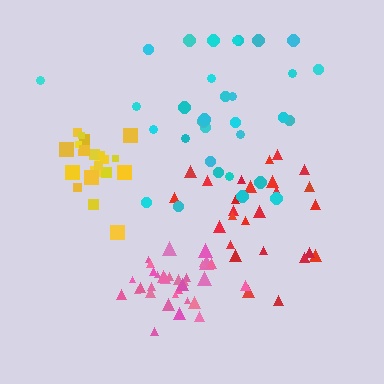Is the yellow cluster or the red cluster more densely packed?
Yellow.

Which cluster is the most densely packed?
Pink.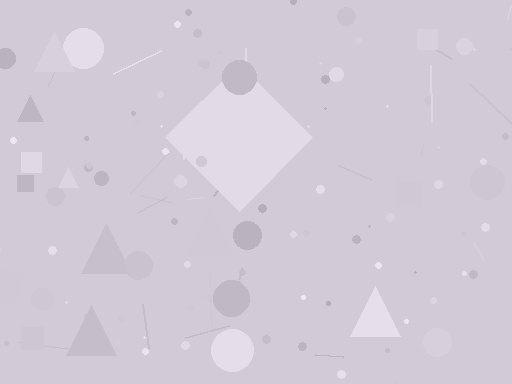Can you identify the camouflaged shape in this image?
The camouflaged shape is a diamond.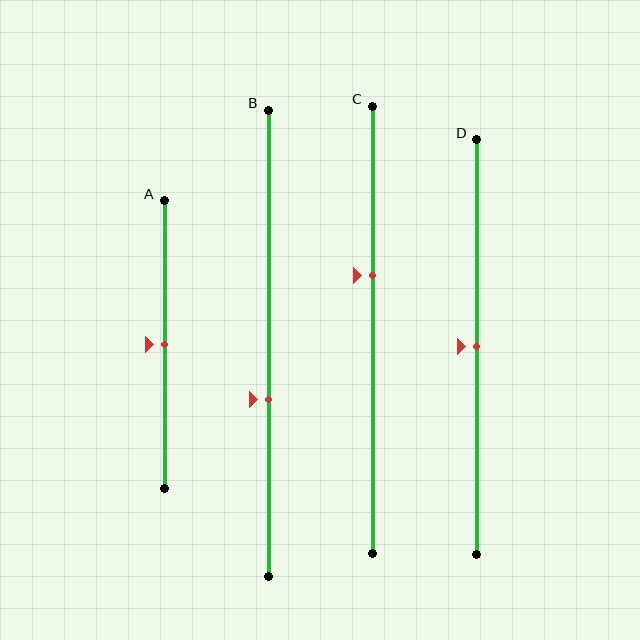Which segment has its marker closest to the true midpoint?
Segment A has its marker closest to the true midpoint.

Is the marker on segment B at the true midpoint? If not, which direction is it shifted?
No, the marker on segment B is shifted downward by about 12% of the segment length.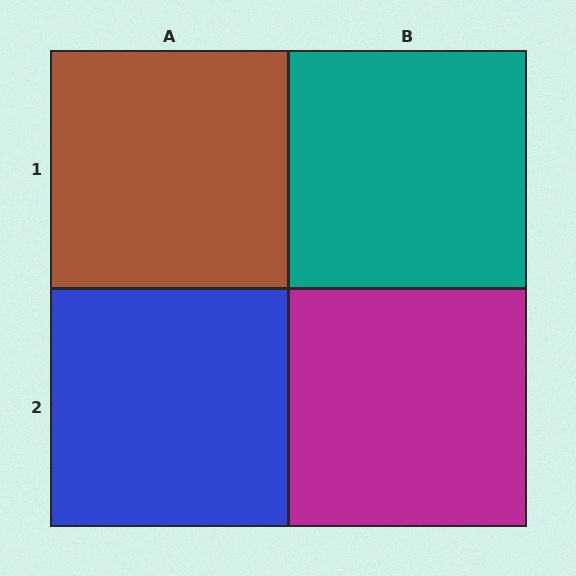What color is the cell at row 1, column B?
Teal.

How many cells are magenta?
1 cell is magenta.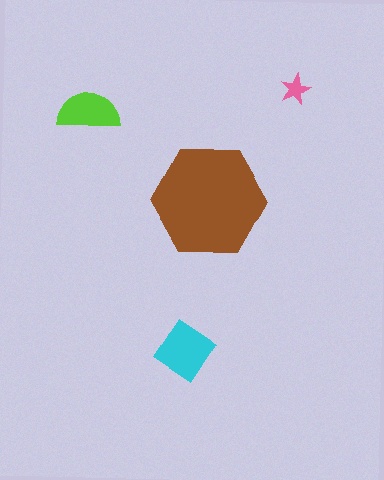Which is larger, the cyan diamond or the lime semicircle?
The cyan diamond.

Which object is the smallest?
The pink star.